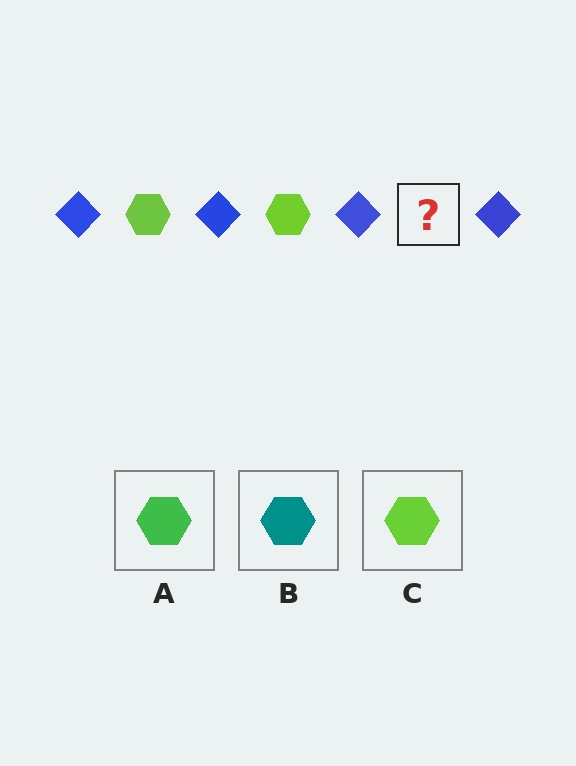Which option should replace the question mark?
Option C.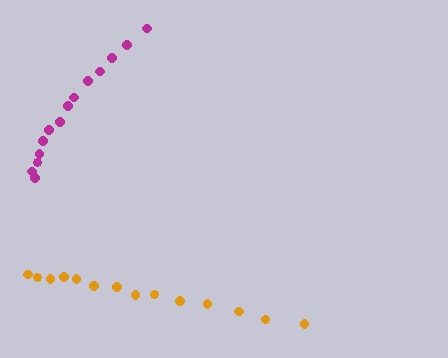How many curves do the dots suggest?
There are 2 distinct paths.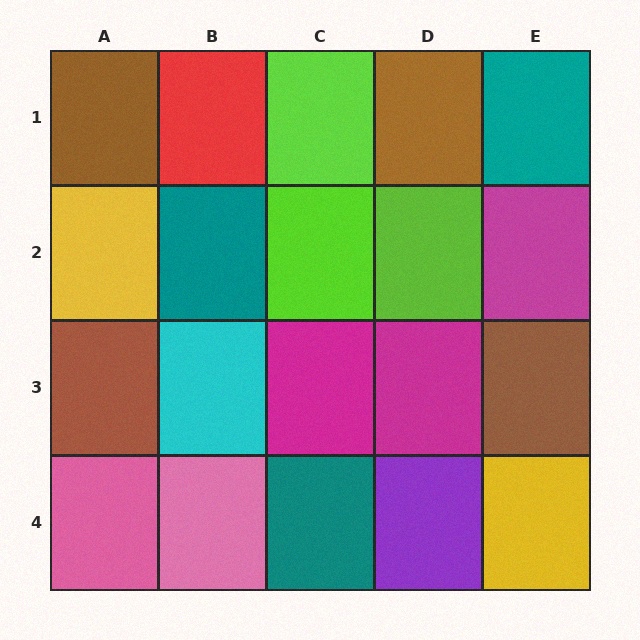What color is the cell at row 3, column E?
Brown.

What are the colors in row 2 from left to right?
Yellow, teal, lime, lime, magenta.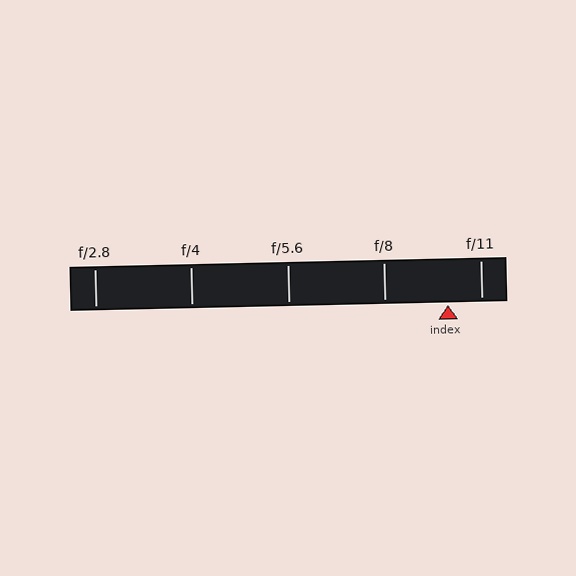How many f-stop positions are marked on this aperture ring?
There are 5 f-stop positions marked.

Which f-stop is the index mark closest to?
The index mark is closest to f/11.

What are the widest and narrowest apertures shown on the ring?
The widest aperture shown is f/2.8 and the narrowest is f/11.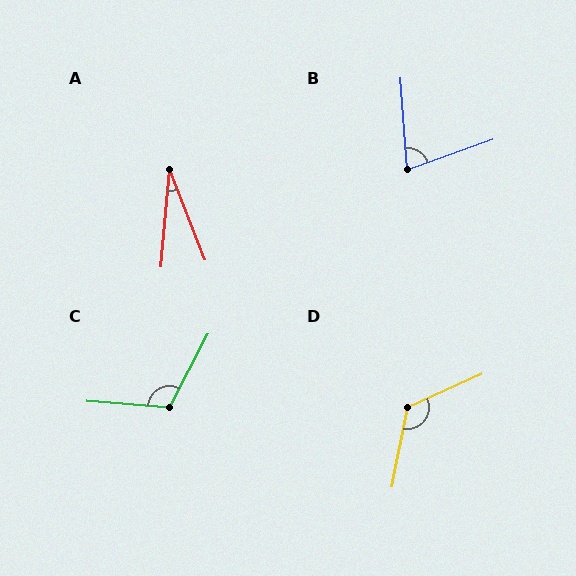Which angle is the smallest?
A, at approximately 26 degrees.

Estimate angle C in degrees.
Approximately 113 degrees.